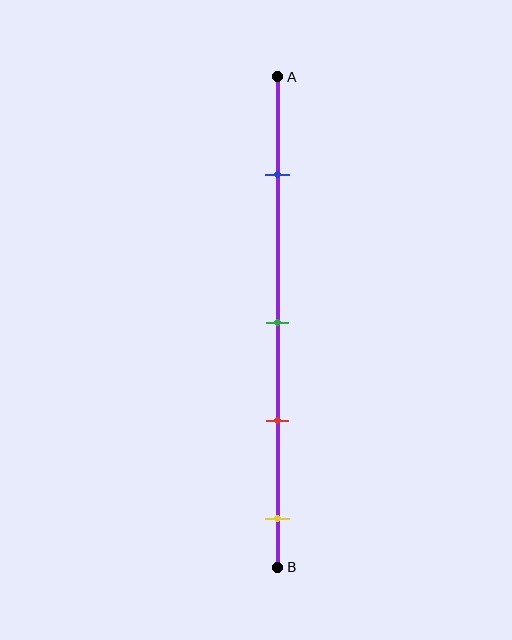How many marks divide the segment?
There are 4 marks dividing the segment.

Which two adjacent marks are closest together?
The green and red marks are the closest adjacent pair.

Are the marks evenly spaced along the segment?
No, the marks are not evenly spaced.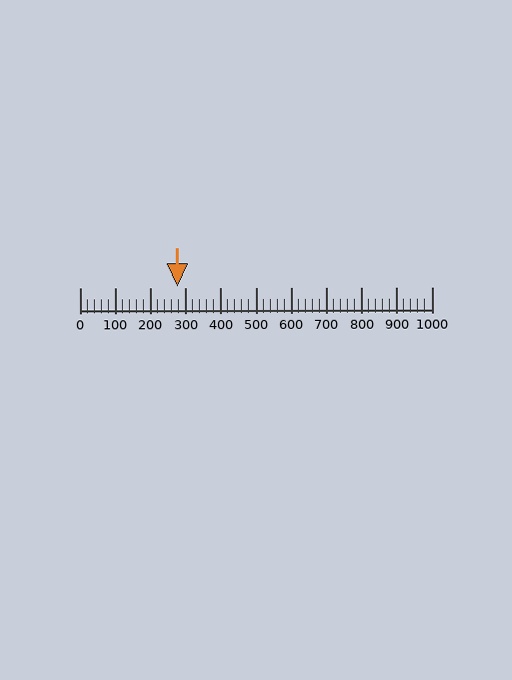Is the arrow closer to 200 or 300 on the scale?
The arrow is closer to 300.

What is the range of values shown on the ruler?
The ruler shows values from 0 to 1000.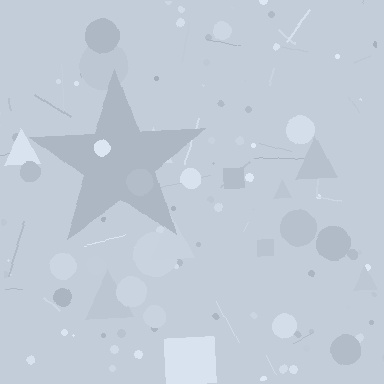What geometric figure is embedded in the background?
A star is embedded in the background.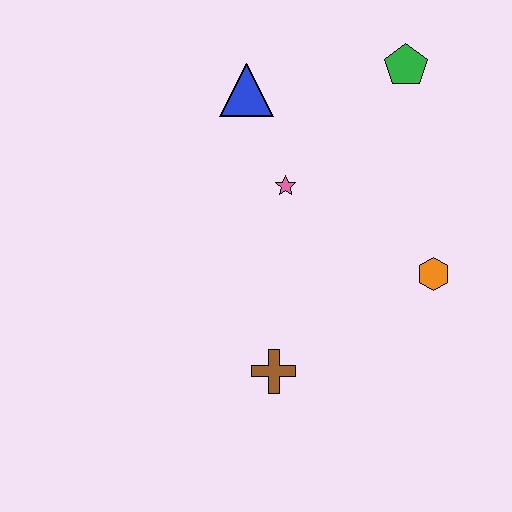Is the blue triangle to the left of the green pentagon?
Yes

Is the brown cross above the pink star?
No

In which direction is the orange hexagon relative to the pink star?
The orange hexagon is to the right of the pink star.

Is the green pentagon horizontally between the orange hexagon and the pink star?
Yes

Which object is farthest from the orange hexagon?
The blue triangle is farthest from the orange hexagon.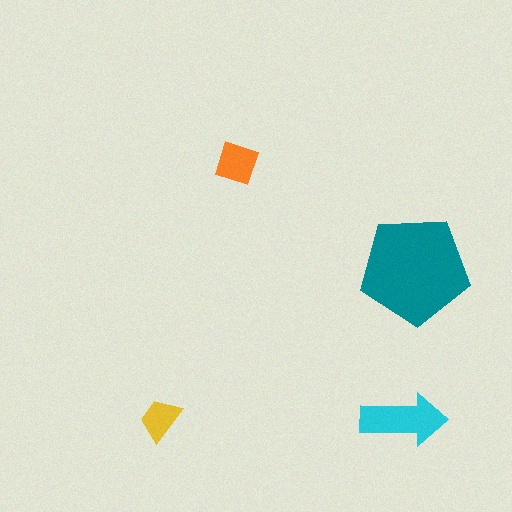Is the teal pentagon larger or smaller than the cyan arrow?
Larger.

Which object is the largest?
The teal pentagon.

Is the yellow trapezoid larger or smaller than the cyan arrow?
Smaller.